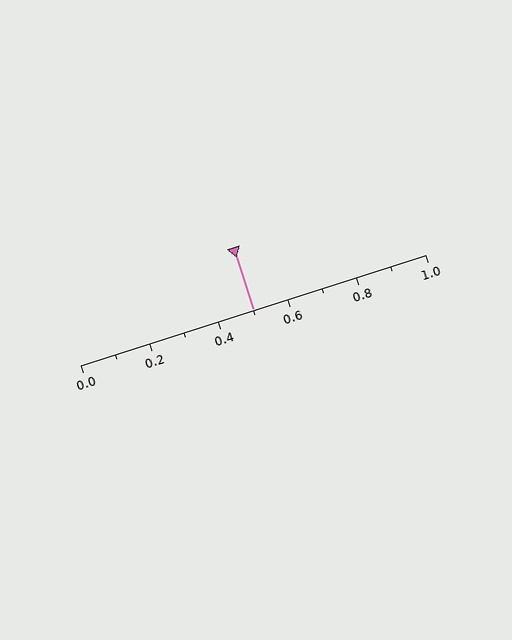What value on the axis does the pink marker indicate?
The marker indicates approximately 0.5.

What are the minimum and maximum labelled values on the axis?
The axis runs from 0.0 to 1.0.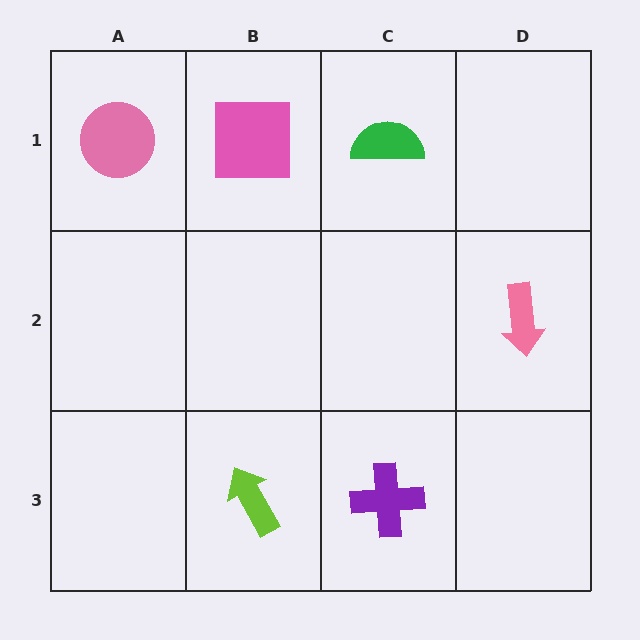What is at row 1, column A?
A pink circle.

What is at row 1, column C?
A green semicircle.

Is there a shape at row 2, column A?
No, that cell is empty.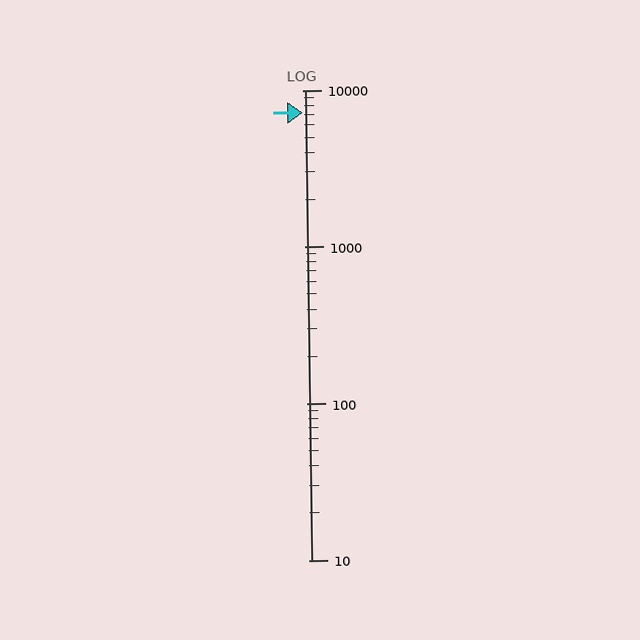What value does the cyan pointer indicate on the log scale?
The pointer indicates approximately 7200.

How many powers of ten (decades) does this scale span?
The scale spans 3 decades, from 10 to 10000.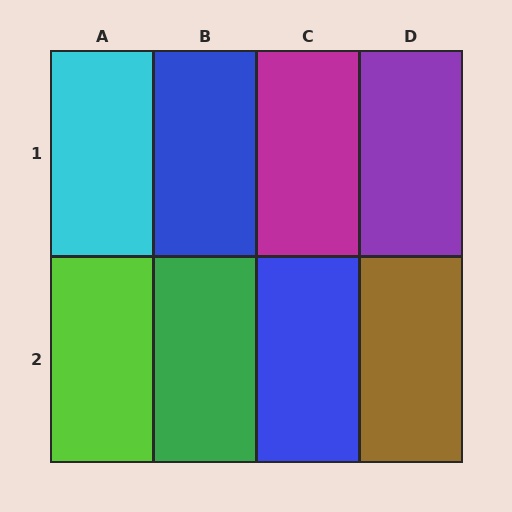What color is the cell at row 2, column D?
Brown.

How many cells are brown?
1 cell is brown.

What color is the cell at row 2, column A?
Lime.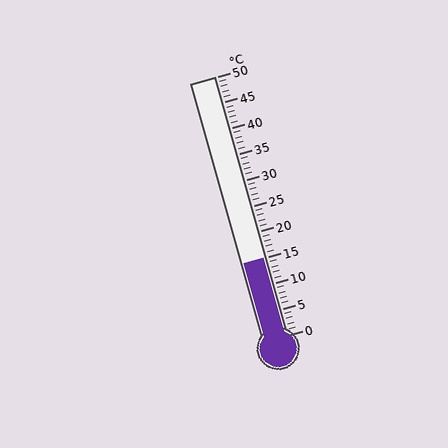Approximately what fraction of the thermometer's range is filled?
The thermometer is filled to approximately 30% of its range.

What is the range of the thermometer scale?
The thermometer scale ranges from 0°C to 50°C.